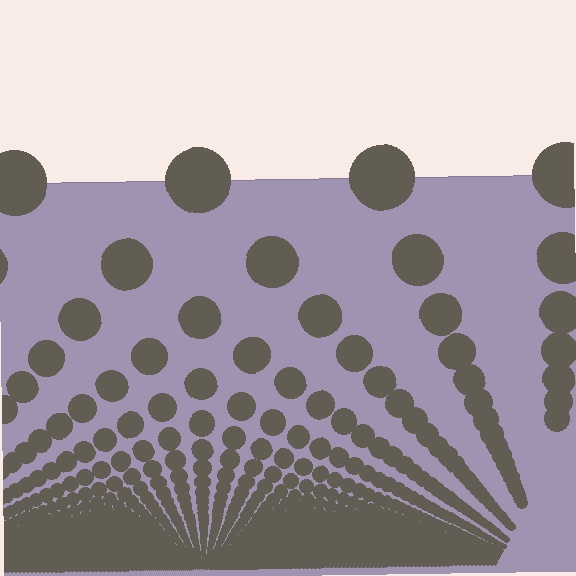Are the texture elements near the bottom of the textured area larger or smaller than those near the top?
Smaller. The gradient is inverted — elements near the bottom are smaller and denser.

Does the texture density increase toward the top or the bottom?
Density increases toward the bottom.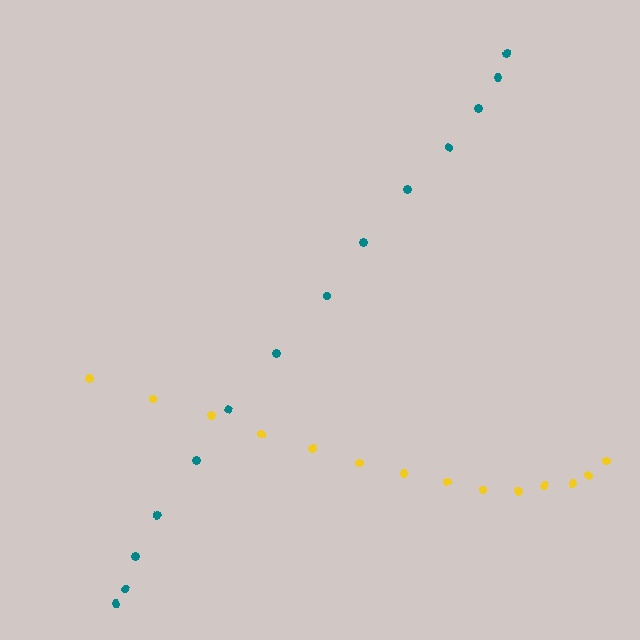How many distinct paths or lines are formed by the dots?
There are 2 distinct paths.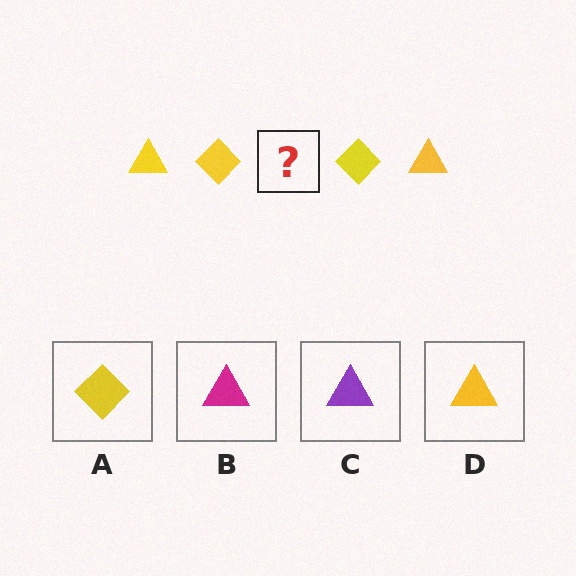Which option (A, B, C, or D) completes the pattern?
D.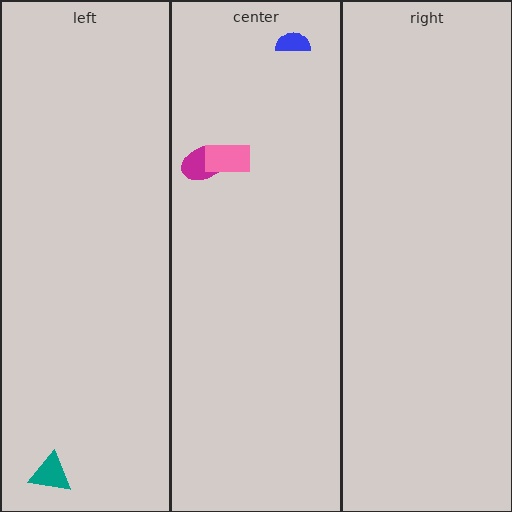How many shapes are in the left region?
1.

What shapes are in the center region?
The magenta ellipse, the blue semicircle, the pink rectangle.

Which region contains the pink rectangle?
The center region.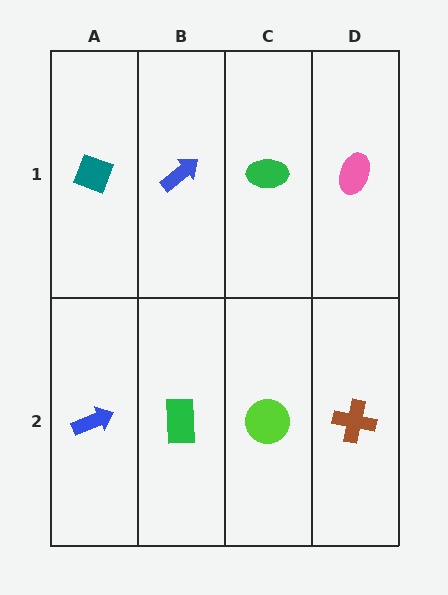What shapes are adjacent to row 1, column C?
A lime circle (row 2, column C), a blue arrow (row 1, column B), a pink ellipse (row 1, column D).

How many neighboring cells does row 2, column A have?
2.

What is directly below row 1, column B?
A green rectangle.